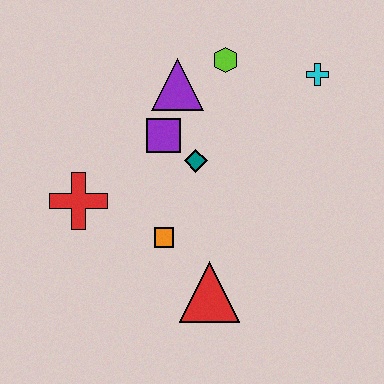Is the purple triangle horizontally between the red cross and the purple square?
No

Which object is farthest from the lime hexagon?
The red triangle is farthest from the lime hexagon.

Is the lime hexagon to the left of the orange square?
No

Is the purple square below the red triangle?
No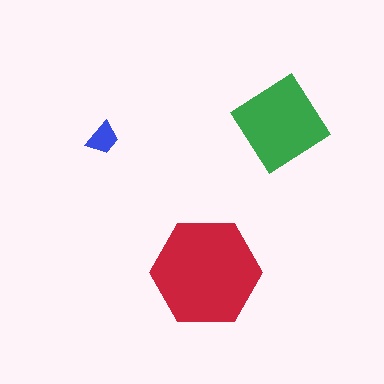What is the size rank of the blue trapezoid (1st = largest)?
3rd.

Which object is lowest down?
The red hexagon is bottommost.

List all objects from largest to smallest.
The red hexagon, the green diamond, the blue trapezoid.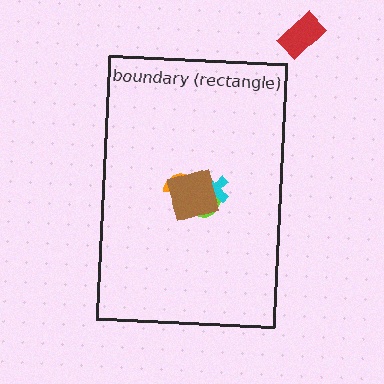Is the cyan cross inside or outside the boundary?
Inside.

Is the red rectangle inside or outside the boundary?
Outside.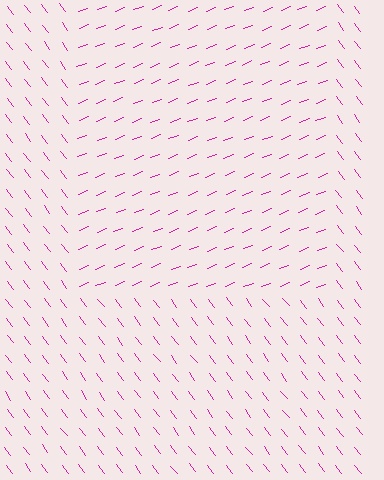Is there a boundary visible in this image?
Yes, there is a texture boundary formed by a change in line orientation.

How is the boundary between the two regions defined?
The boundary is defined purely by a change in line orientation (approximately 74 degrees difference). All lines are the same color and thickness.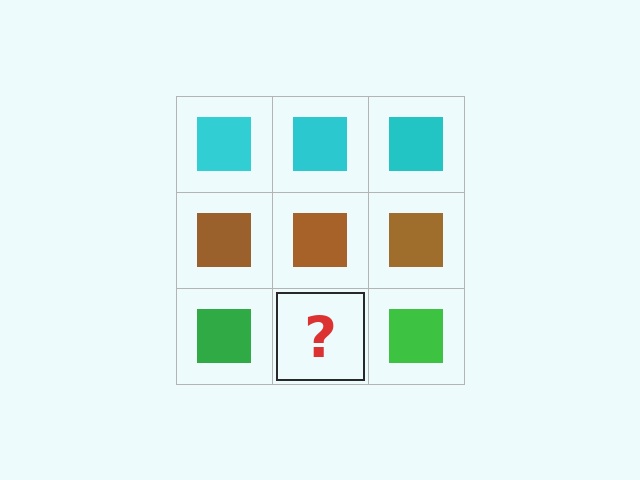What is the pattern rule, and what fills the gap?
The rule is that each row has a consistent color. The gap should be filled with a green square.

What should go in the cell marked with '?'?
The missing cell should contain a green square.